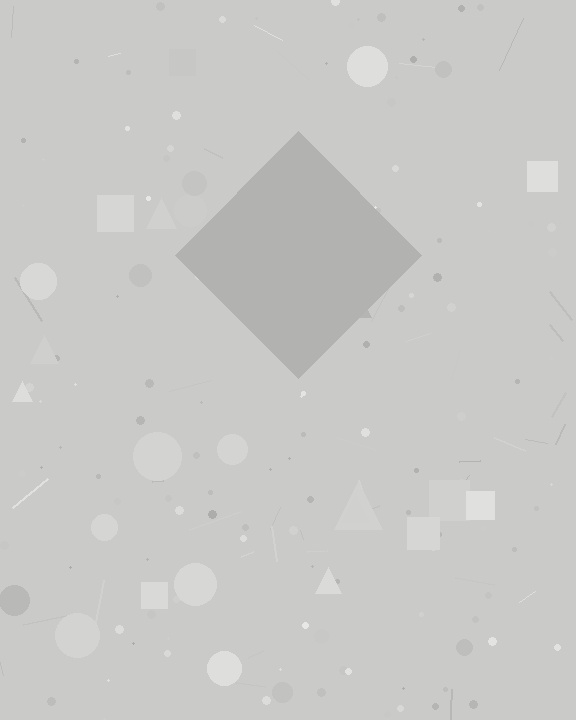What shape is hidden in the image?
A diamond is hidden in the image.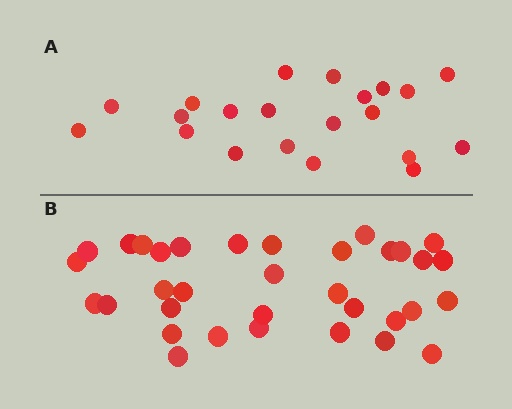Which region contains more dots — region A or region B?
Region B (the bottom region) has more dots.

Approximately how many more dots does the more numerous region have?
Region B has approximately 15 more dots than region A.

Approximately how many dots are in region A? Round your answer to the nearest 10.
About 20 dots. (The exact count is 21, which rounds to 20.)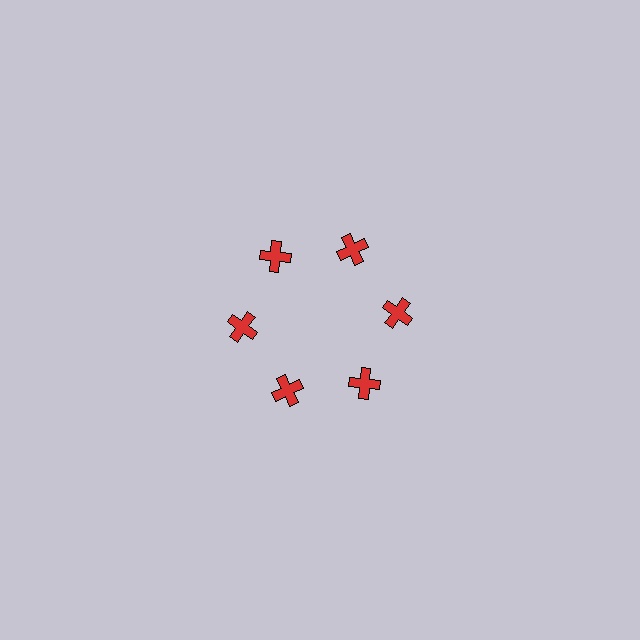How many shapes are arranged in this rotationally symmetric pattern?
There are 6 shapes, arranged in 6 groups of 1.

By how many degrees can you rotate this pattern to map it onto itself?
The pattern maps onto itself every 60 degrees of rotation.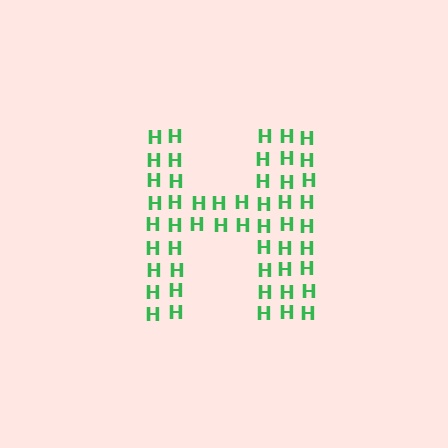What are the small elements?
The small elements are letter H's.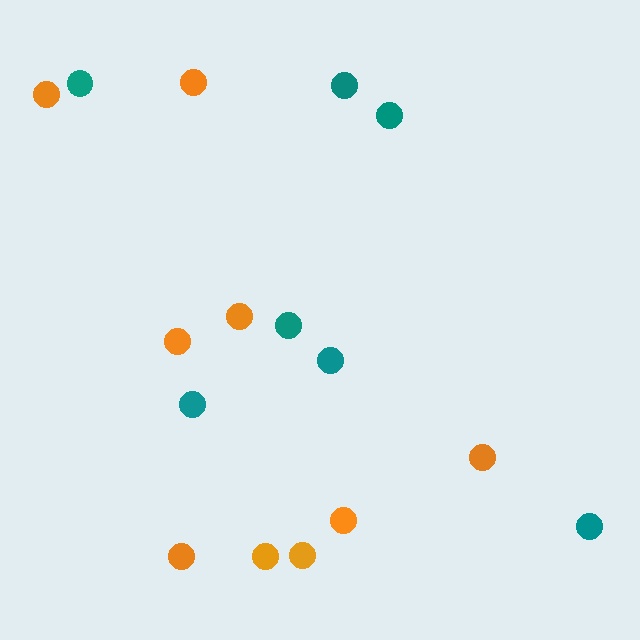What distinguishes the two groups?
There are 2 groups: one group of teal circles (7) and one group of orange circles (9).